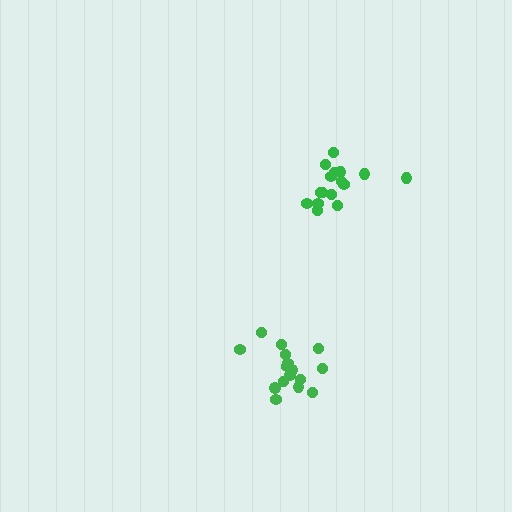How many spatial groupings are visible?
There are 2 spatial groupings.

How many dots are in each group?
Group 1: 16 dots, Group 2: 16 dots (32 total).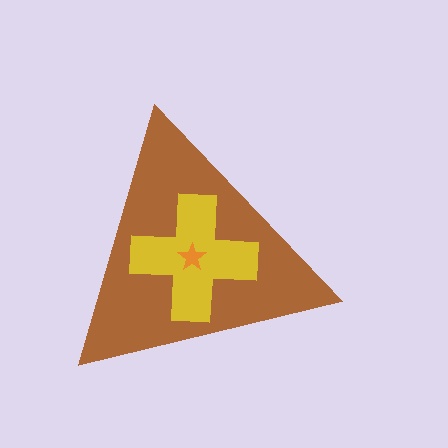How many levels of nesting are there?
3.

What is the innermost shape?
The orange star.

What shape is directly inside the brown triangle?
The yellow cross.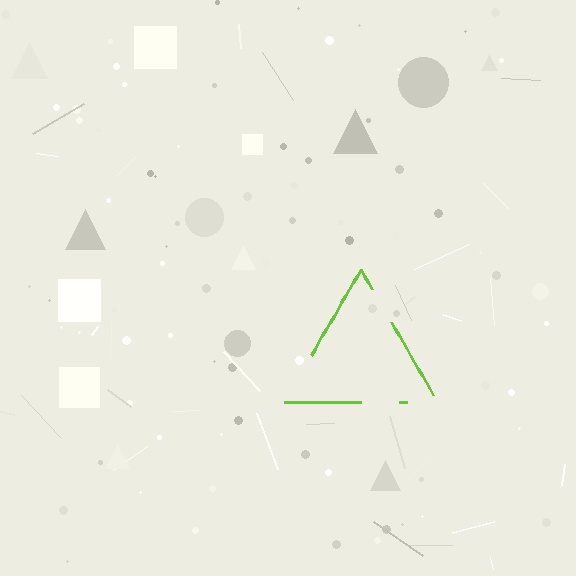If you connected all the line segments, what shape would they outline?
They would outline a triangle.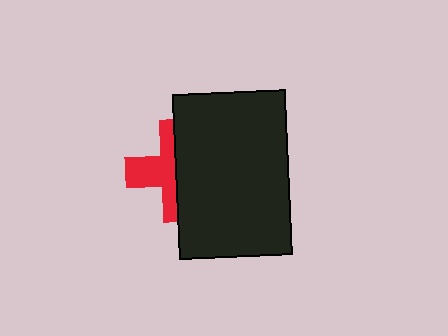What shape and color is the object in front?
The object in front is a black rectangle.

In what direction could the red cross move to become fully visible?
The red cross could move left. That would shift it out from behind the black rectangle entirely.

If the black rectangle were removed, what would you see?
You would see the complete red cross.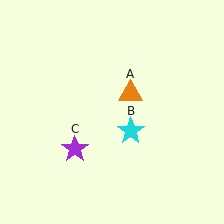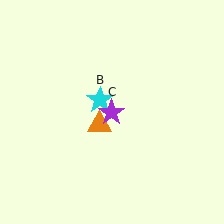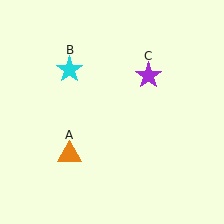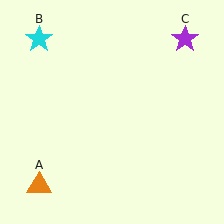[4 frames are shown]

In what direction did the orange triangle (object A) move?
The orange triangle (object A) moved down and to the left.